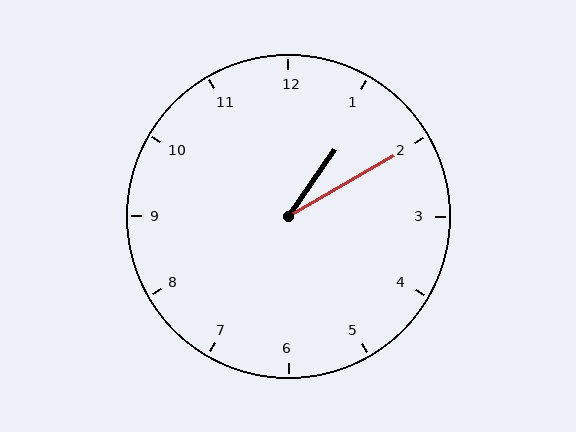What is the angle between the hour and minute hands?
Approximately 25 degrees.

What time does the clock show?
1:10.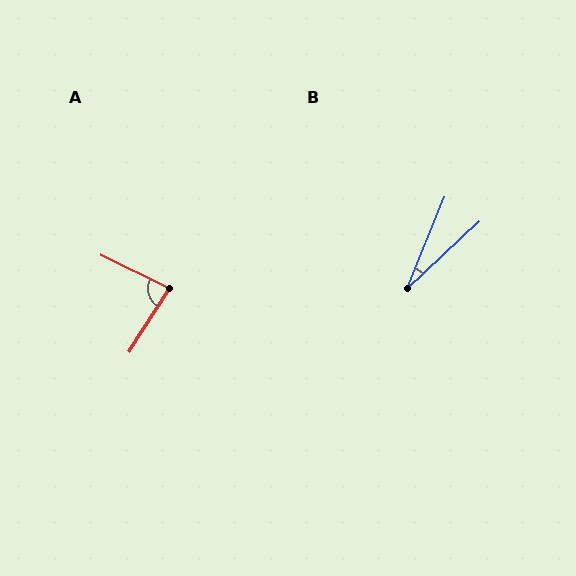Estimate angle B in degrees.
Approximately 25 degrees.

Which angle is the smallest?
B, at approximately 25 degrees.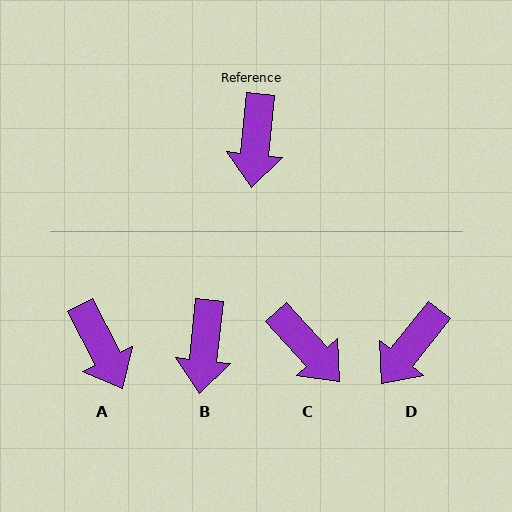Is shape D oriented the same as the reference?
No, it is off by about 33 degrees.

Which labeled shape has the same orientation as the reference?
B.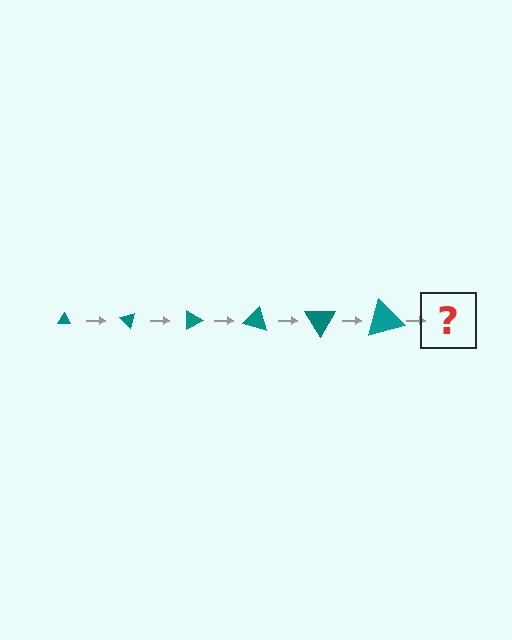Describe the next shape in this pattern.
It should be a triangle, larger than the previous one and rotated 270 degrees from the start.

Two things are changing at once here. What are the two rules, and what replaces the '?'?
The two rules are that the triangle grows larger each step and it rotates 45 degrees each step. The '?' should be a triangle, larger than the previous one and rotated 270 degrees from the start.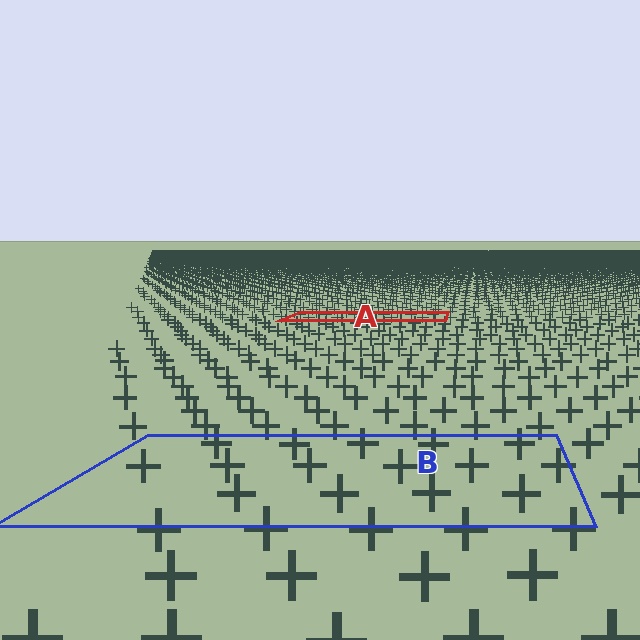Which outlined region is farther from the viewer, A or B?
Region A is farther from the viewer — the texture elements inside it appear smaller and more densely packed.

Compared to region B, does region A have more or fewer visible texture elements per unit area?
Region A has more texture elements per unit area — they are packed more densely because it is farther away.